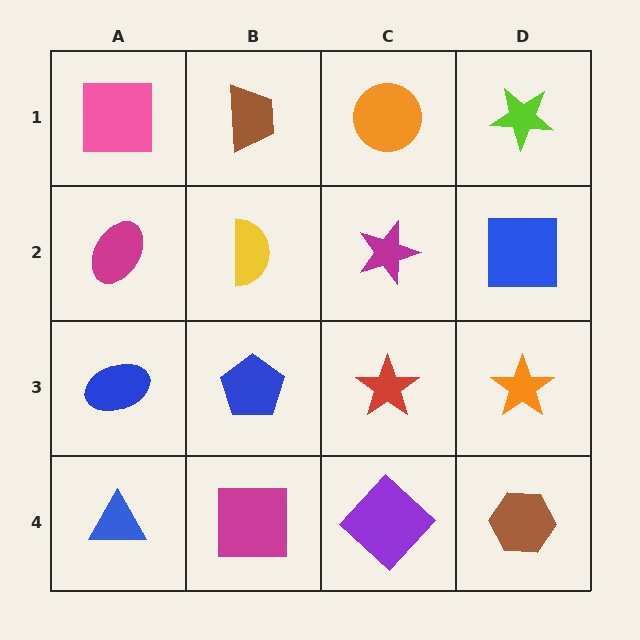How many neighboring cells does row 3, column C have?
4.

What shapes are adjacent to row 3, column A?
A magenta ellipse (row 2, column A), a blue triangle (row 4, column A), a blue pentagon (row 3, column B).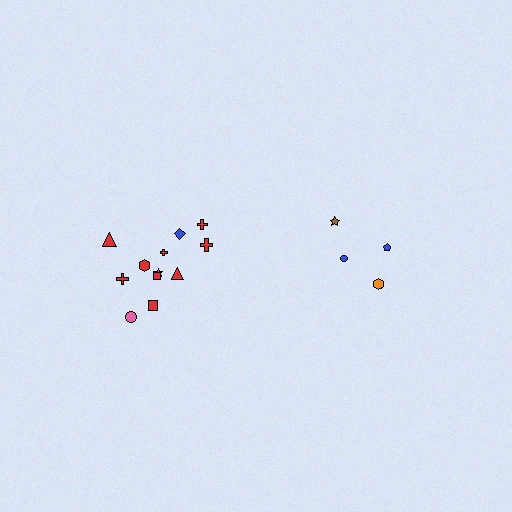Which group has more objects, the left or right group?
The left group.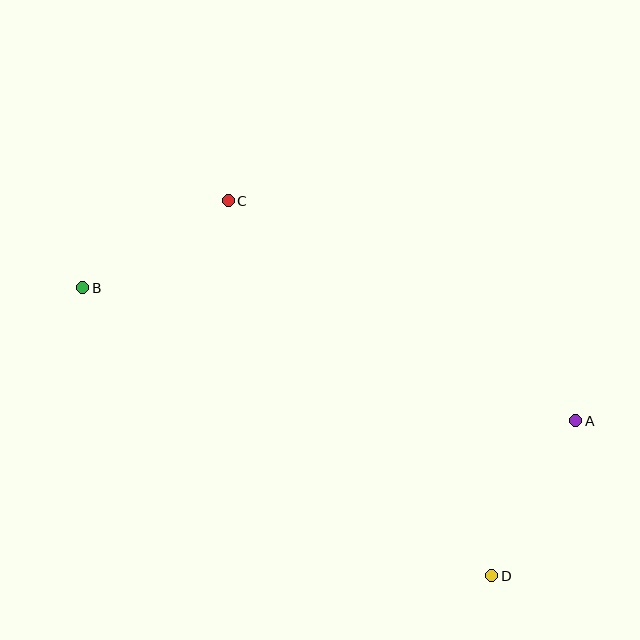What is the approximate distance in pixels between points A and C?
The distance between A and C is approximately 411 pixels.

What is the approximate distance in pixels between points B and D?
The distance between B and D is approximately 500 pixels.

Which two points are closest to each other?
Points B and C are closest to each other.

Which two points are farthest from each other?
Points A and B are farthest from each other.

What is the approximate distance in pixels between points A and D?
The distance between A and D is approximately 176 pixels.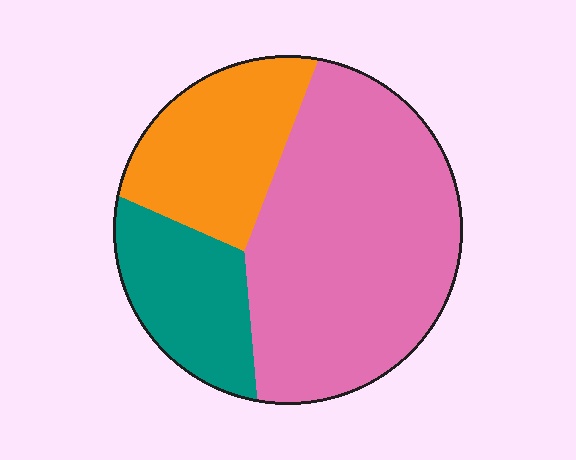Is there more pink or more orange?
Pink.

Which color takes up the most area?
Pink, at roughly 55%.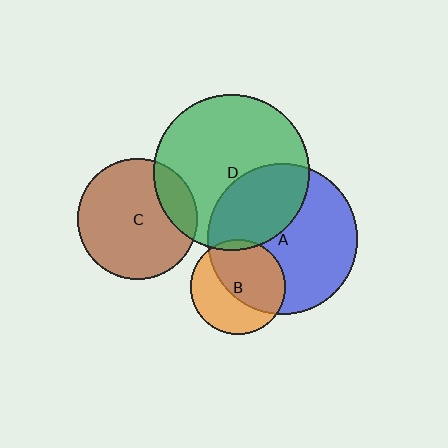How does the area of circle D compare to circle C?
Approximately 1.7 times.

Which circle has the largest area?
Circle D (green).